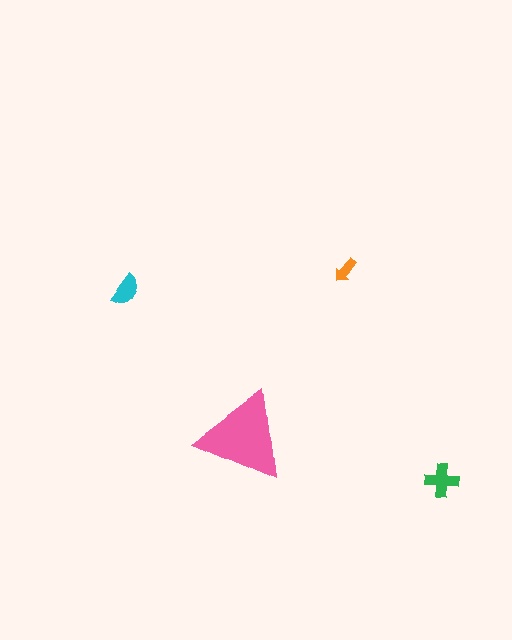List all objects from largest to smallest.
The pink triangle, the green cross, the cyan semicircle, the orange arrow.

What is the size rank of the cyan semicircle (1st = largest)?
3rd.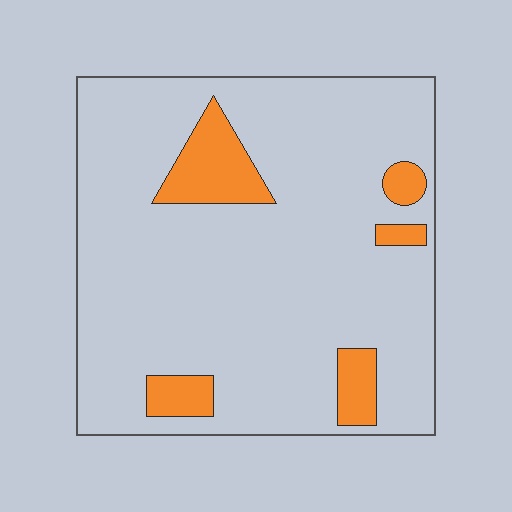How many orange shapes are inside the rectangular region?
5.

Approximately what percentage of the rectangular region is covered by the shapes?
Approximately 10%.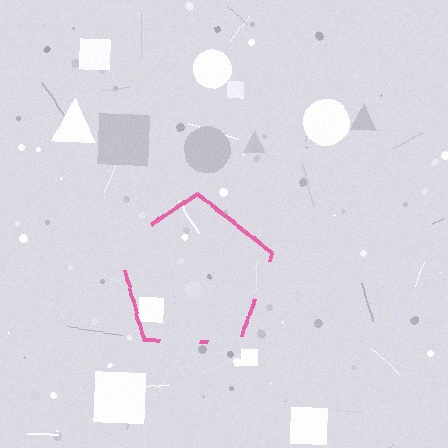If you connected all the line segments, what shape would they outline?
They would outline a pentagon.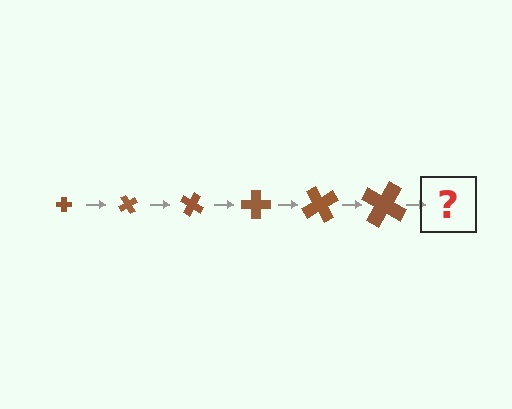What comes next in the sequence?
The next element should be a cross, larger than the previous one and rotated 360 degrees from the start.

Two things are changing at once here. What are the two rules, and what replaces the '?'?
The two rules are that the cross grows larger each step and it rotates 60 degrees each step. The '?' should be a cross, larger than the previous one and rotated 360 degrees from the start.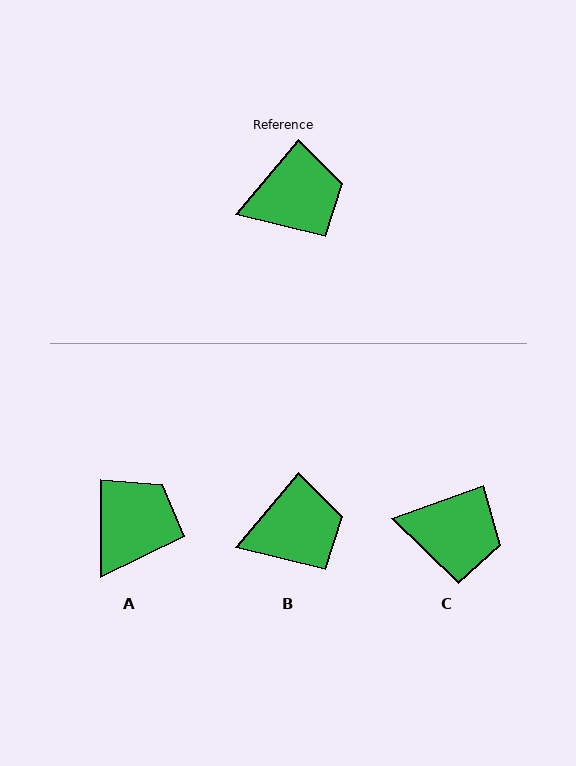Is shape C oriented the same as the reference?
No, it is off by about 30 degrees.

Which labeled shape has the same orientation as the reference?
B.